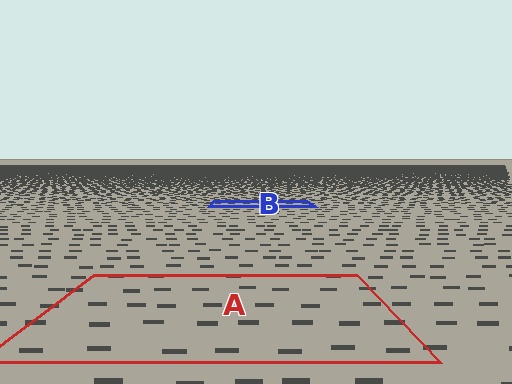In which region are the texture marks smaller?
The texture marks are smaller in region B, because it is farther away.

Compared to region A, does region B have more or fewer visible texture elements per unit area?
Region B has more texture elements per unit area — they are packed more densely because it is farther away.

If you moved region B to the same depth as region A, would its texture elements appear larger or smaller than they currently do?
They would appear larger. At a closer depth, the same texture elements are projected at a bigger on-screen size.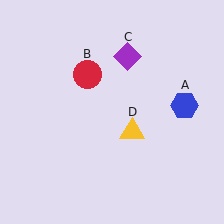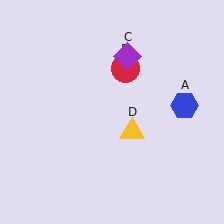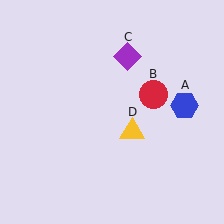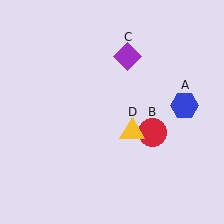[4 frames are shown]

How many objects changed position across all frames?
1 object changed position: red circle (object B).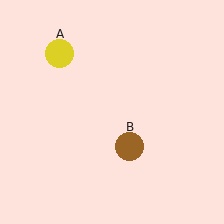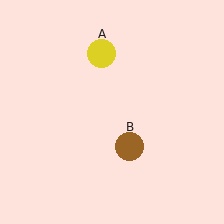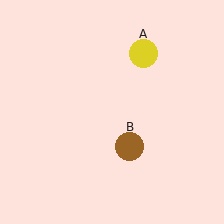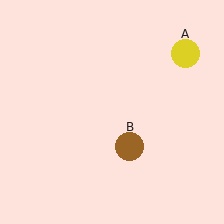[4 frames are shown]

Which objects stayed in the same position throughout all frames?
Brown circle (object B) remained stationary.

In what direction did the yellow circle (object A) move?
The yellow circle (object A) moved right.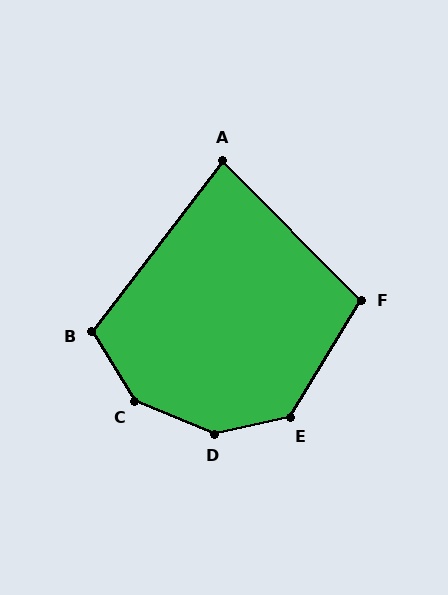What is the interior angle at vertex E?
Approximately 134 degrees (obtuse).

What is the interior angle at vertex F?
Approximately 104 degrees (obtuse).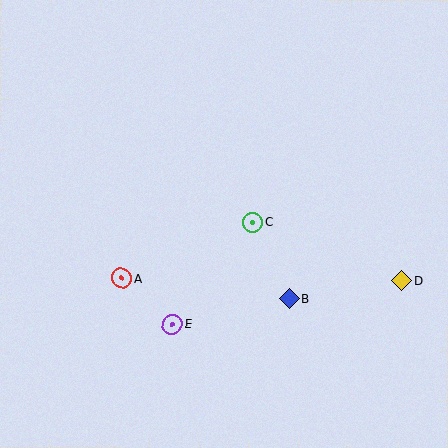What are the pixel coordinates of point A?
Point A is at (122, 278).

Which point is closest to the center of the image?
Point C at (253, 222) is closest to the center.